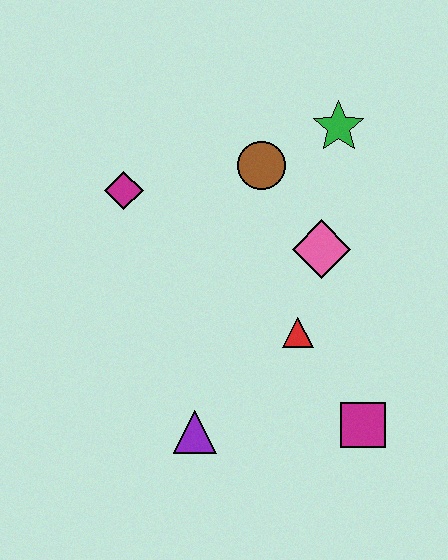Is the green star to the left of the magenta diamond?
No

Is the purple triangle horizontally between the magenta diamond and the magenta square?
Yes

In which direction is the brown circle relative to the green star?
The brown circle is to the left of the green star.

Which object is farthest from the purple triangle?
The green star is farthest from the purple triangle.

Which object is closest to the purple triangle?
The red triangle is closest to the purple triangle.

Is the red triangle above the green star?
No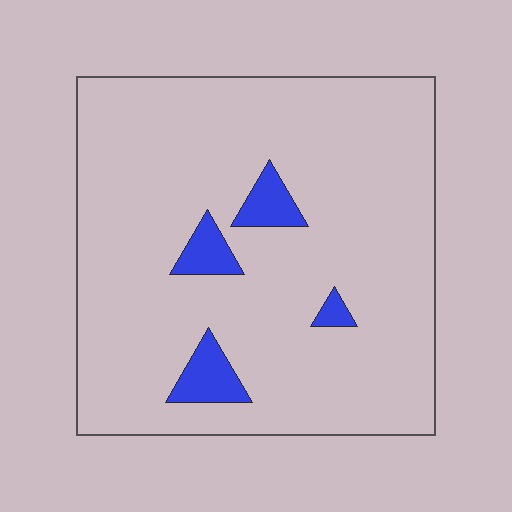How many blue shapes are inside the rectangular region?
4.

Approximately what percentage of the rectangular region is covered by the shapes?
Approximately 5%.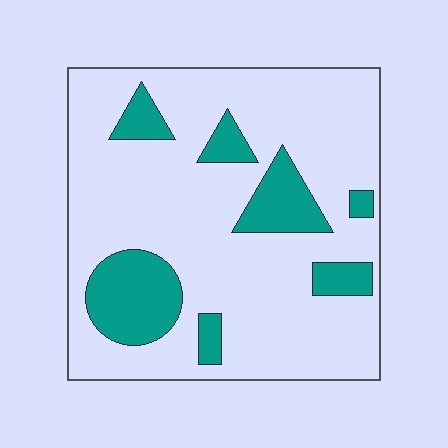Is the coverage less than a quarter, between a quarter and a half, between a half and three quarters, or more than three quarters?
Less than a quarter.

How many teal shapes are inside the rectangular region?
7.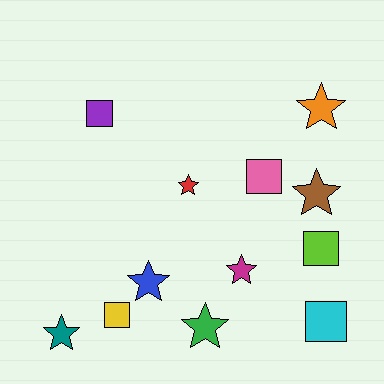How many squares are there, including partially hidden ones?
There are 5 squares.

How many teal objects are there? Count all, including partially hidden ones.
There is 1 teal object.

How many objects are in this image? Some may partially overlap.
There are 12 objects.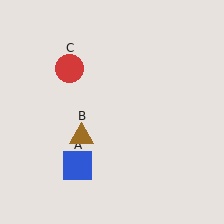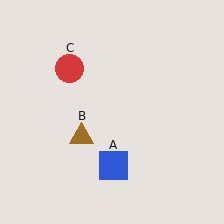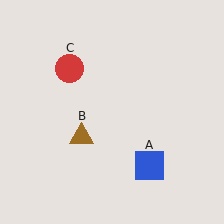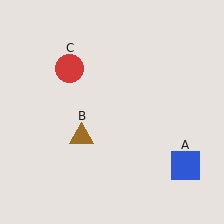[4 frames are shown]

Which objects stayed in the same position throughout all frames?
Brown triangle (object B) and red circle (object C) remained stationary.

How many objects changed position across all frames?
1 object changed position: blue square (object A).